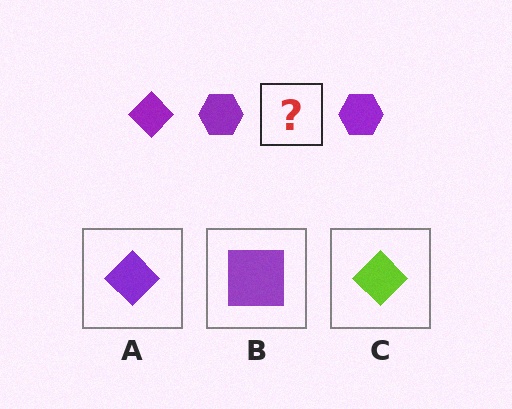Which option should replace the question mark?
Option A.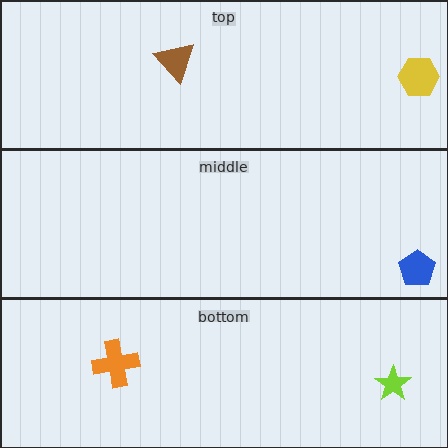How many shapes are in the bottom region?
2.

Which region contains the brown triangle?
The top region.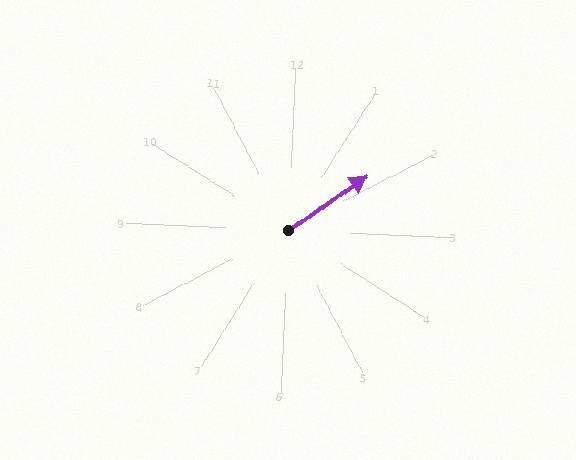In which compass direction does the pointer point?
Northeast.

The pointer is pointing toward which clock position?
Roughly 2 o'clock.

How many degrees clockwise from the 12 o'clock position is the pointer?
Approximately 53 degrees.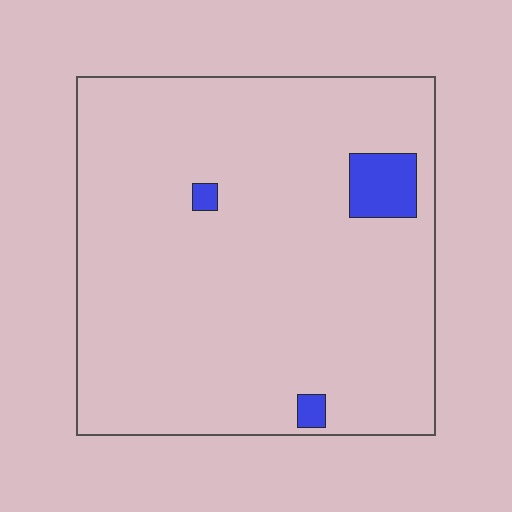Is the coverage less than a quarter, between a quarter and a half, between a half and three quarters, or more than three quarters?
Less than a quarter.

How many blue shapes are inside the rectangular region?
3.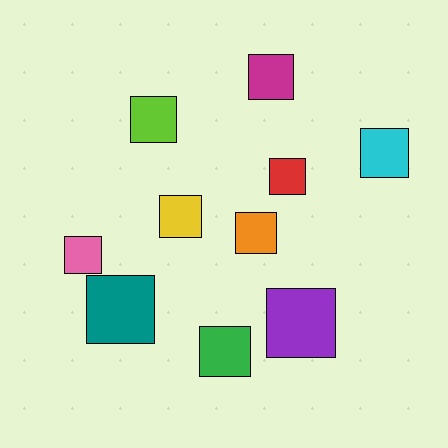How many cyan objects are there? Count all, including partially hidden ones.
There is 1 cyan object.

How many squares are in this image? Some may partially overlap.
There are 10 squares.